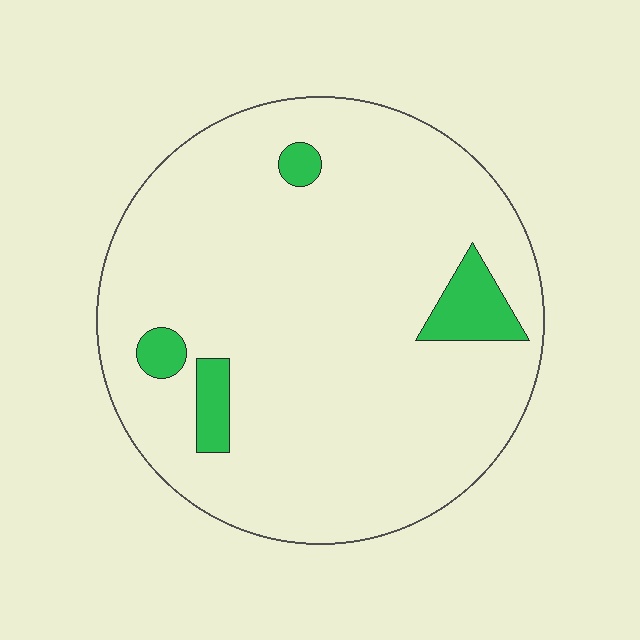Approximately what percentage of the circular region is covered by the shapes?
Approximately 10%.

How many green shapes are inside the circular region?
4.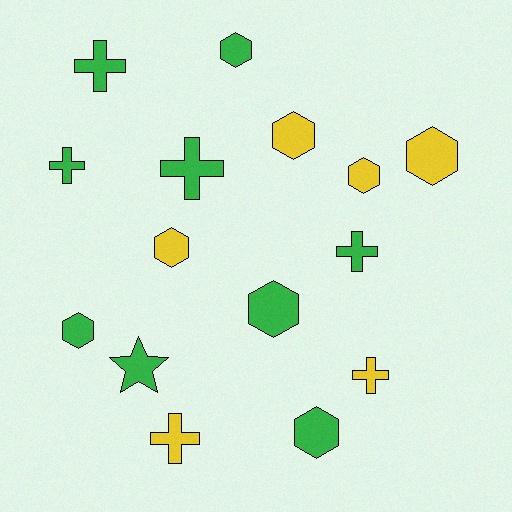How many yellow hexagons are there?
There are 4 yellow hexagons.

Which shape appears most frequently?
Hexagon, with 8 objects.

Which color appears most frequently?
Green, with 9 objects.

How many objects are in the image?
There are 15 objects.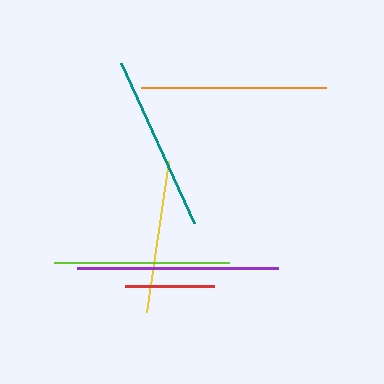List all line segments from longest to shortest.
From longest to shortest: purple, orange, teal, lime, yellow, red.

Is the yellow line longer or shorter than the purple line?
The purple line is longer than the yellow line.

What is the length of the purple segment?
The purple segment is approximately 201 pixels long.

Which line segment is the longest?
The purple line is the longest at approximately 201 pixels.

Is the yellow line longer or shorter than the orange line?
The orange line is longer than the yellow line.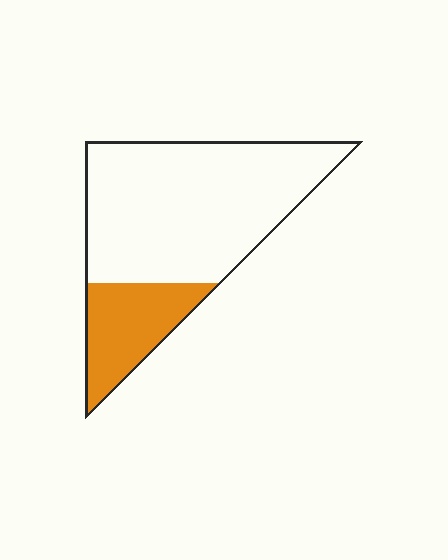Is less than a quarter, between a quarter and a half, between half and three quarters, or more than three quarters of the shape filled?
Less than a quarter.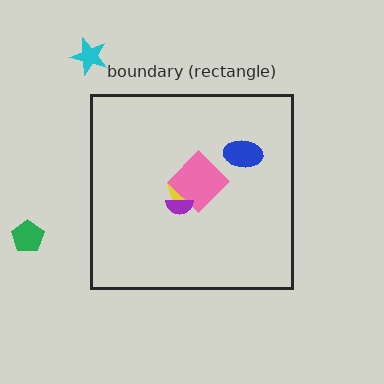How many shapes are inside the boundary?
4 inside, 2 outside.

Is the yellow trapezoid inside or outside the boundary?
Inside.